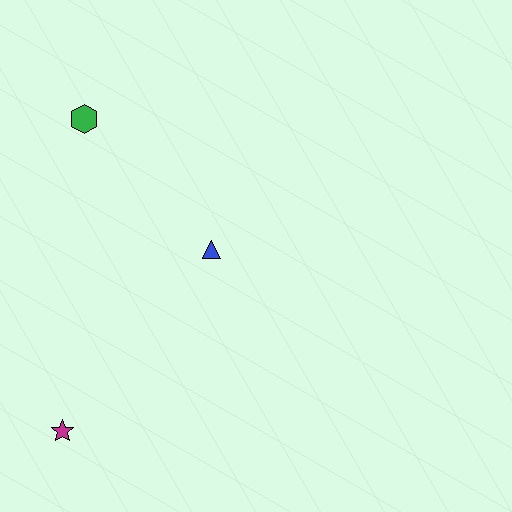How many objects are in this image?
There are 3 objects.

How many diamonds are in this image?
There are no diamonds.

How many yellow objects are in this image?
There are no yellow objects.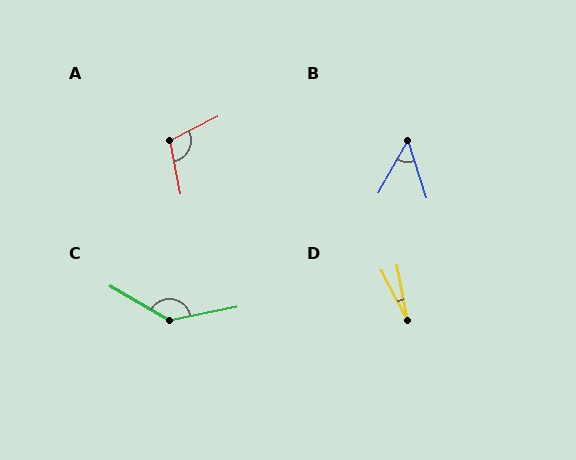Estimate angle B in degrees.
Approximately 48 degrees.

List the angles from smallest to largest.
D (18°), B (48°), A (105°), C (139°).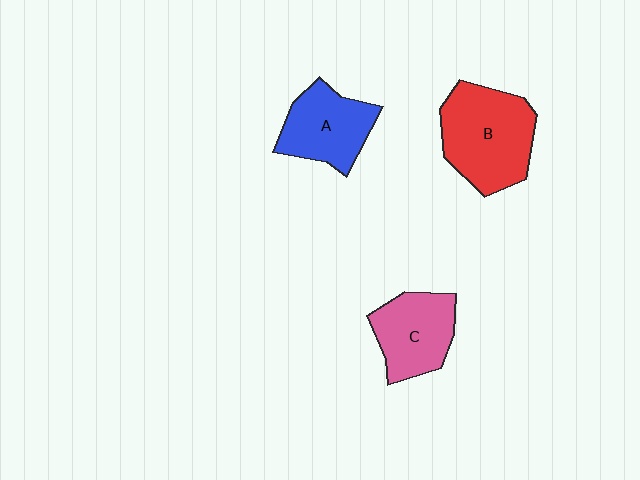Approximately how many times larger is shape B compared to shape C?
Approximately 1.4 times.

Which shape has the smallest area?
Shape C (pink).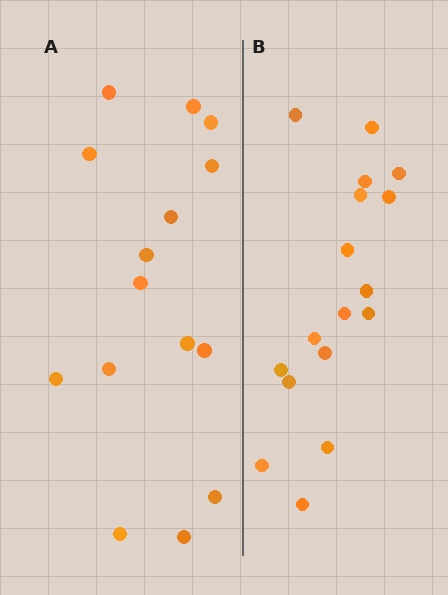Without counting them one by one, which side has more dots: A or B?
Region B (the right region) has more dots.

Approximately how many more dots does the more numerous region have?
Region B has just a few more — roughly 2 or 3 more dots than region A.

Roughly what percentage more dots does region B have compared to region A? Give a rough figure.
About 15% more.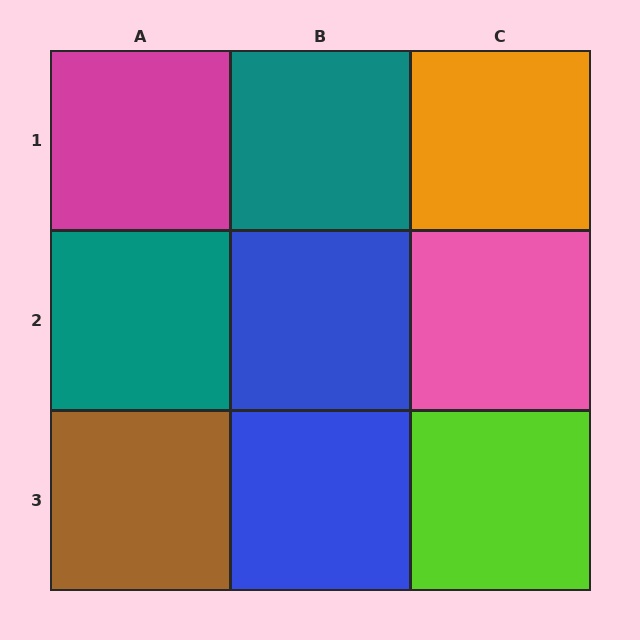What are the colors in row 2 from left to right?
Teal, blue, pink.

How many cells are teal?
2 cells are teal.